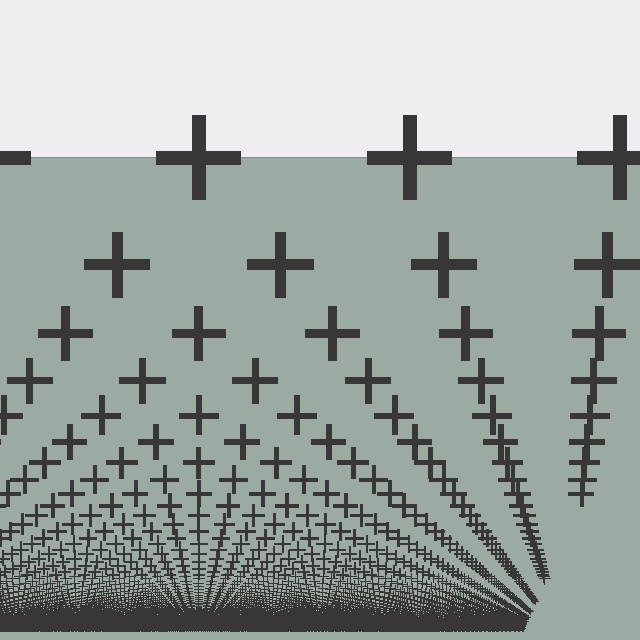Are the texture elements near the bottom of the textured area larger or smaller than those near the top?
Smaller. The gradient is inverted — elements near the bottom are smaller and denser.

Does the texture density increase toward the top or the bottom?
Density increases toward the bottom.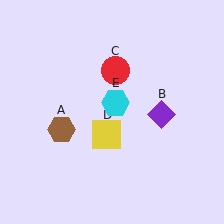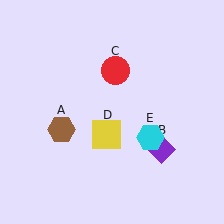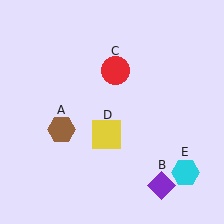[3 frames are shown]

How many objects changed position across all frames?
2 objects changed position: purple diamond (object B), cyan hexagon (object E).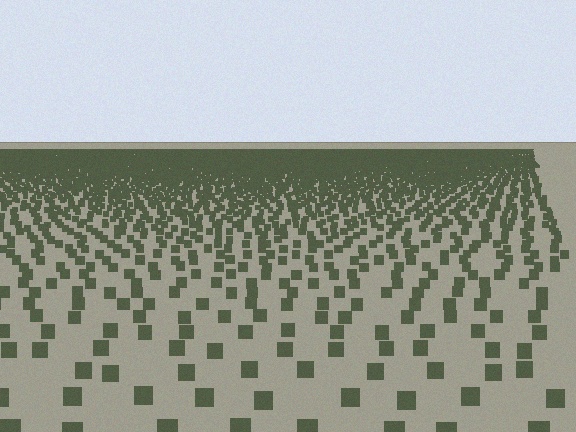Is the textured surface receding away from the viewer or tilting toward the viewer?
The surface is receding away from the viewer. Texture elements get smaller and denser toward the top.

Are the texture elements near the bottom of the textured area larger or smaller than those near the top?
Larger. Near the bottom, elements are closer to the viewer and appear at a bigger on-screen size.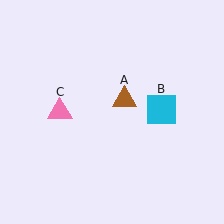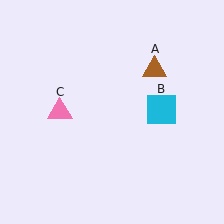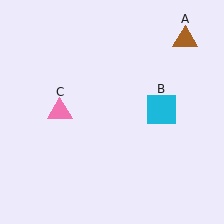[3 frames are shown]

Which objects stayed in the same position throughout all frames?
Cyan square (object B) and pink triangle (object C) remained stationary.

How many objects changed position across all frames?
1 object changed position: brown triangle (object A).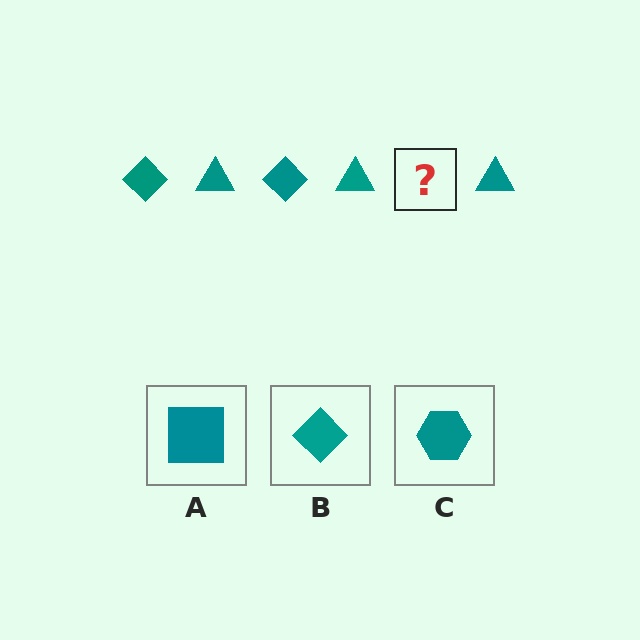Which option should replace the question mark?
Option B.